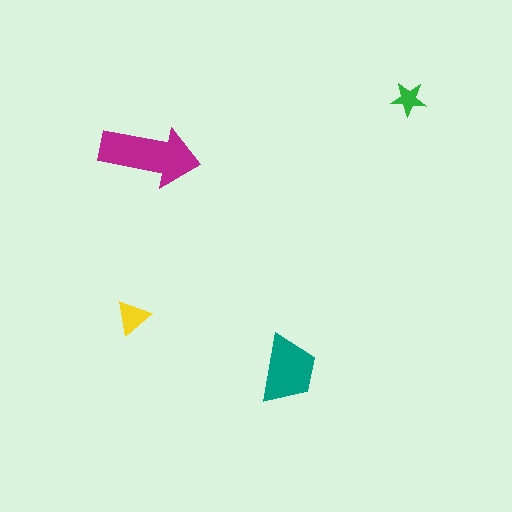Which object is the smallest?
The green star.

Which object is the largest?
The magenta arrow.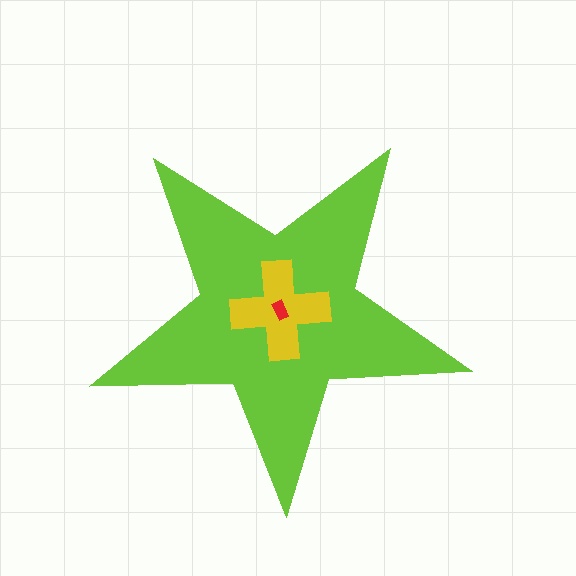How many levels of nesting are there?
3.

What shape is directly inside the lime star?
The yellow cross.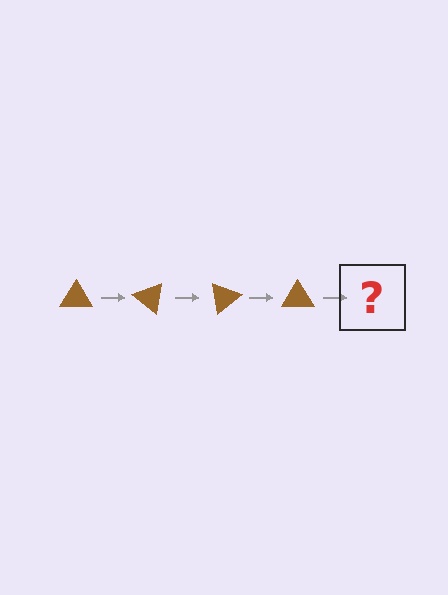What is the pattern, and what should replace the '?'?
The pattern is that the triangle rotates 40 degrees each step. The '?' should be a brown triangle rotated 160 degrees.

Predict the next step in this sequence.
The next step is a brown triangle rotated 160 degrees.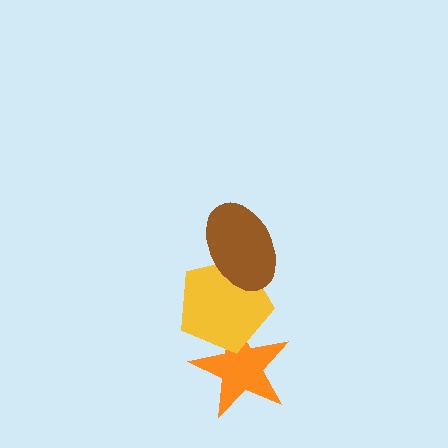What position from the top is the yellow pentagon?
The yellow pentagon is 2nd from the top.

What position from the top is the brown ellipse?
The brown ellipse is 1st from the top.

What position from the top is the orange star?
The orange star is 3rd from the top.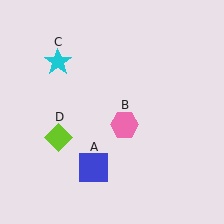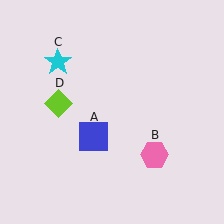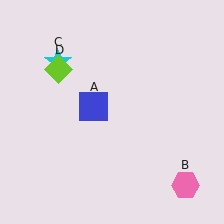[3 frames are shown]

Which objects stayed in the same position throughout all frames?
Cyan star (object C) remained stationary.